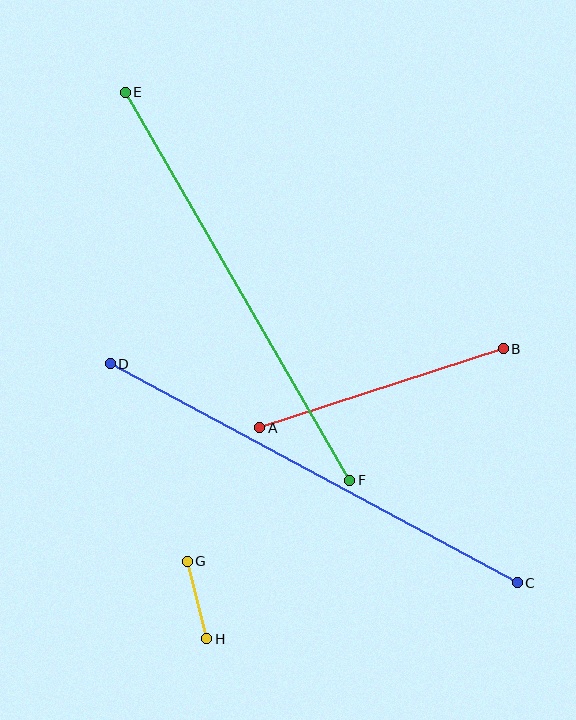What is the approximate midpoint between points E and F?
The midpoint is at approximately (238, 286) pixels.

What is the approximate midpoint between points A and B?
The midpoint is at approximately (381, 388) pixels.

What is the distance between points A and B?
The distance is approximately 256 pixels.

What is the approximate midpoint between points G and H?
The midpoint is at approximately (197, 600) pixels.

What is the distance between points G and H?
The distance is approximately 80 pixels.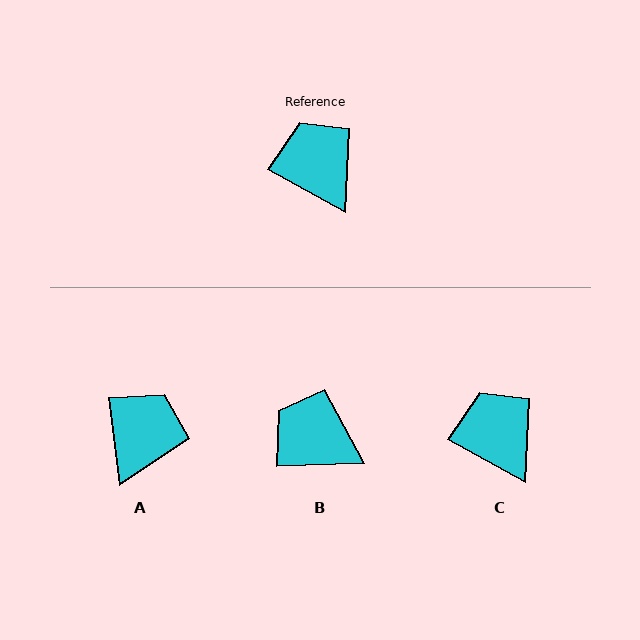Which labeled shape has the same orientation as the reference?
C.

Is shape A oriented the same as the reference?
No, it is off by about 54 degrees.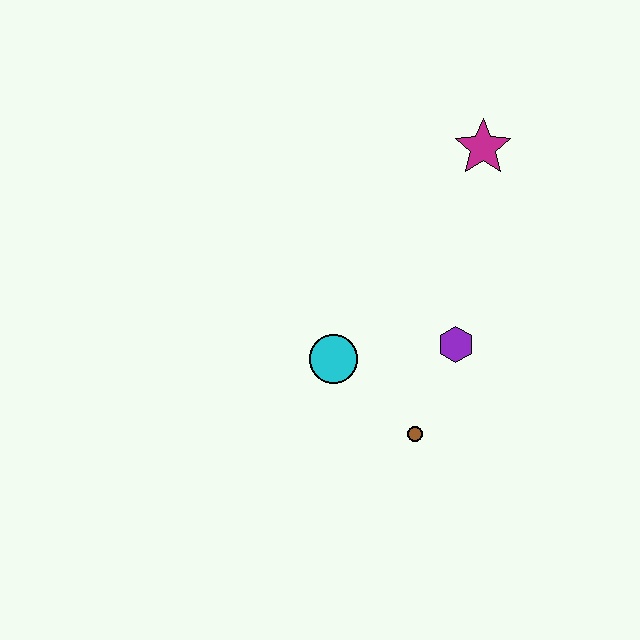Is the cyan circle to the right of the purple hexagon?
No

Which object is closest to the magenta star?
The purple hexagon is closest to the magenta star.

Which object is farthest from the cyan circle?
The magenta star is farthest from the cyan circle.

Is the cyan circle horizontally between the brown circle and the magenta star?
No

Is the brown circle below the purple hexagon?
Yes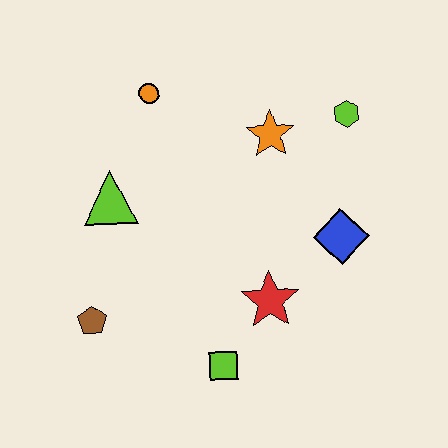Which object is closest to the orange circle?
The lime triangle is closest to the orange circle.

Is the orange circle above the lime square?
Yes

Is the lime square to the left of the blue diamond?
Yes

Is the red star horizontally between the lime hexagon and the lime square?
Yes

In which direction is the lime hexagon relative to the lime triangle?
The lime hexagon is to the right of the lime triangle.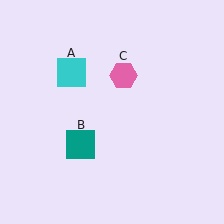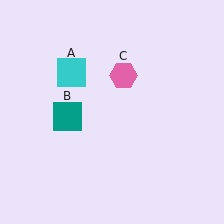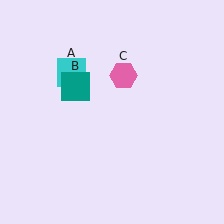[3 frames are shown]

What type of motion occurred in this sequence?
The teal square (object B) rotated clockwise around the center of the scene.